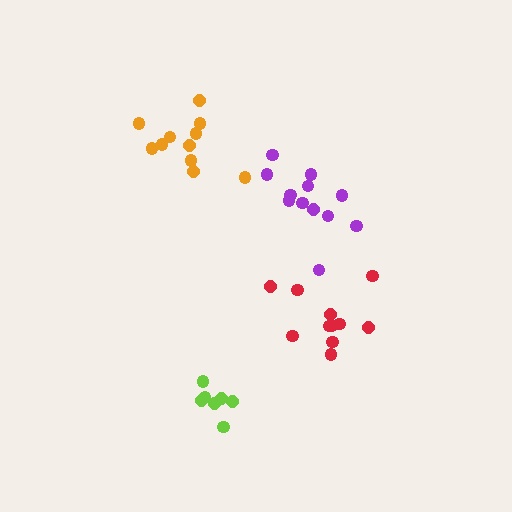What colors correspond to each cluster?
The clusters are colored: purple, orange, lime, red.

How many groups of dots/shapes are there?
There are 4 groups.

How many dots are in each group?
Group 1: 12 dots, Group 2: 11 dots, Group 3: 7 dots, Group 4: 11 dots (41 total).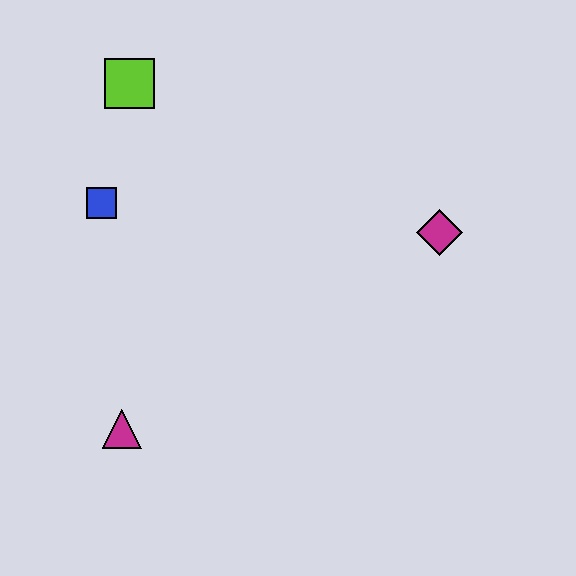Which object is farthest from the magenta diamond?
The magenta triangle is farthest from the magenta diamond.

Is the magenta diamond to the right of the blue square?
Yes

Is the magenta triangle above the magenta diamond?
No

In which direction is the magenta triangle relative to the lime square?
The magenta triangle is below the lime square.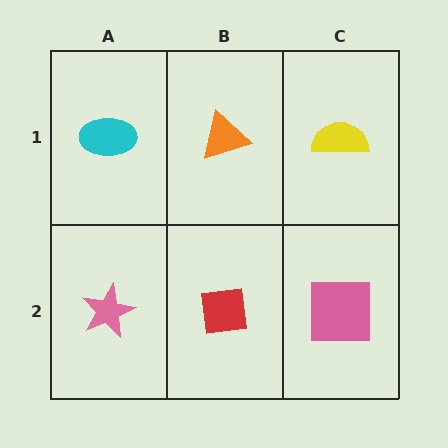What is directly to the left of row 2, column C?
A red square.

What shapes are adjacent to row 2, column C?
A yellow semicircle (row 1, column C), a red square (row 2, column B).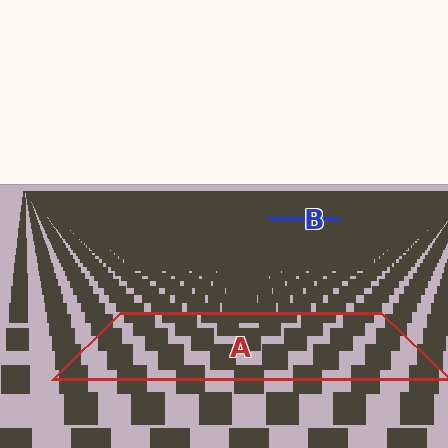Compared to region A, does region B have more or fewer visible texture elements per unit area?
Region B has more texture elements per unit area — they are packed more densely because it is farther away.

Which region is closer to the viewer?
Region A is closer. The texture elements there are larger and more spread out.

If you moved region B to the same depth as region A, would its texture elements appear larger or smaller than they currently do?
They would appear larger. At a closer depth, the same texture elements are projected at a bigger on-screen size.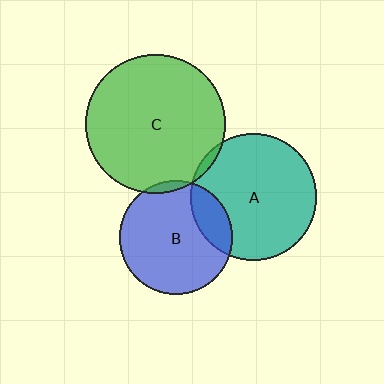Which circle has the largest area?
Circle C (green).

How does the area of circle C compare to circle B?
Approximately 1.5 times.